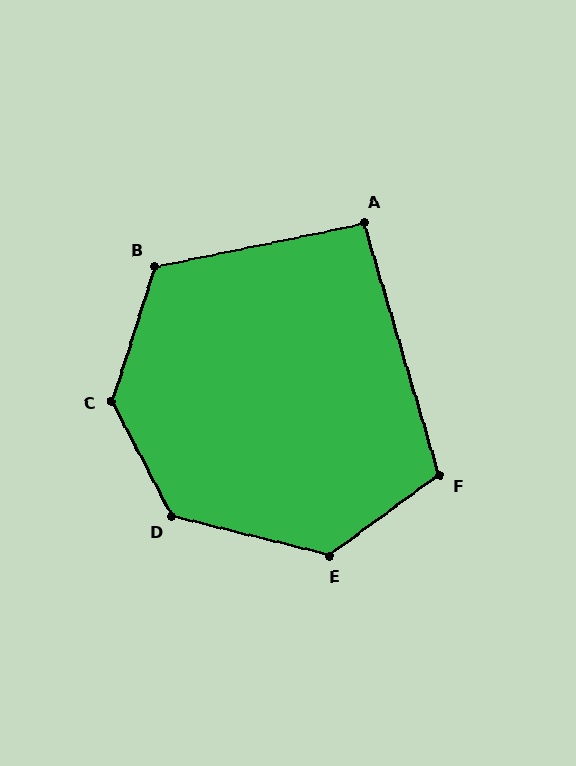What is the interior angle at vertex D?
Approximately 131 degrees (obtuse).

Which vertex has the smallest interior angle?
A, at approximately 95 degrees.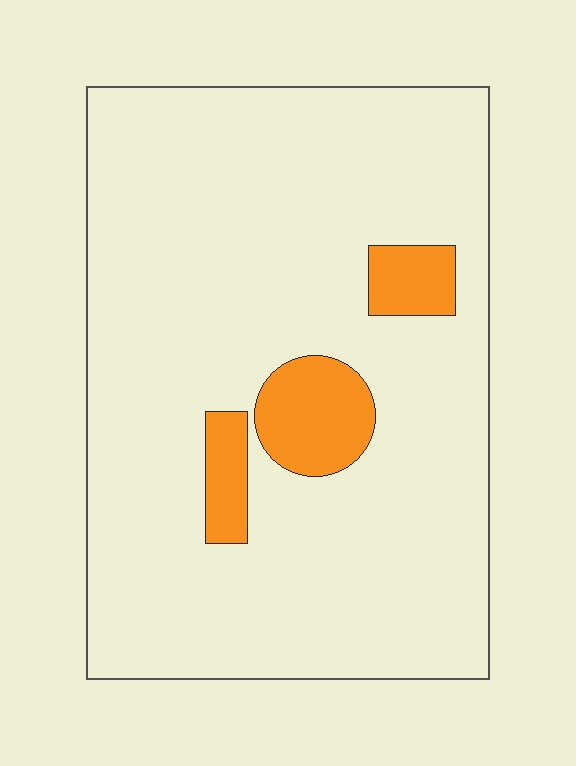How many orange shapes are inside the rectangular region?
3.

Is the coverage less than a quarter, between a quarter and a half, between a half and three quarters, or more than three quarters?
Less than a quarter.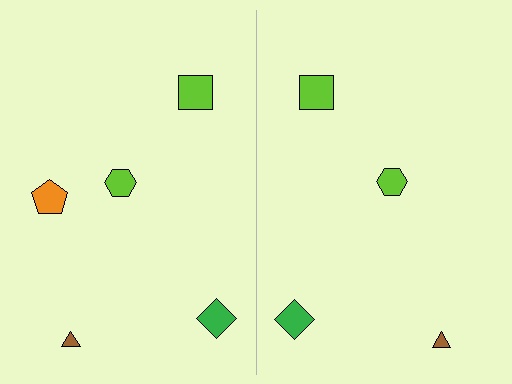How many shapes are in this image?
There are 9 shapes in this image.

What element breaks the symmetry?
A orange pentagon is missing from the right side.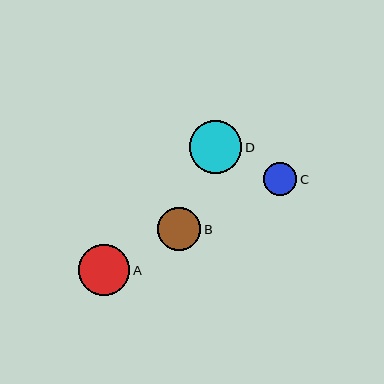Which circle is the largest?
Circle D is the largest with a size of approximately 52 pixels.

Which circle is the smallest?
Circle C is the smallest with a size of approximately 33 pixels.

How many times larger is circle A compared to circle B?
Circle A is approximately 1.2 times the size of circle B.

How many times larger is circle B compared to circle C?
Circle B is approximately 1.3 times the size of circle C.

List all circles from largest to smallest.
From largest to smallest: D, A, B, C.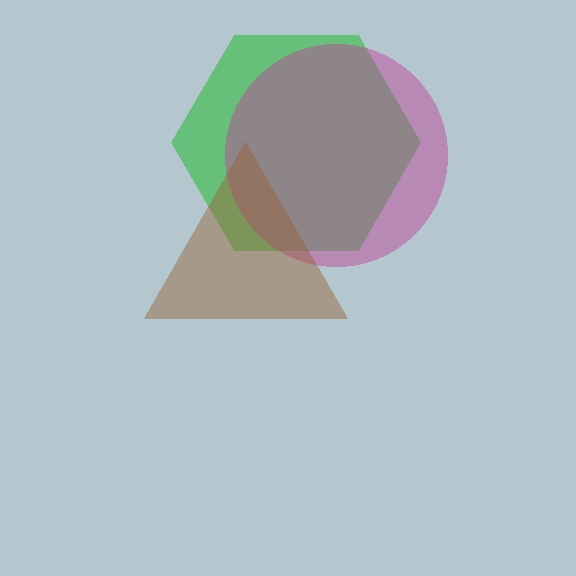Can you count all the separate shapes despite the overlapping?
Yes, there are 3 separate shapes.